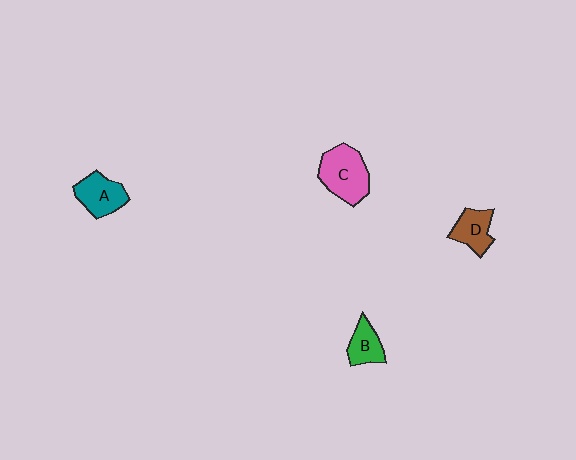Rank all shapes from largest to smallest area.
From largest to smallest: C (pink), A (teal), D (brown), B (green).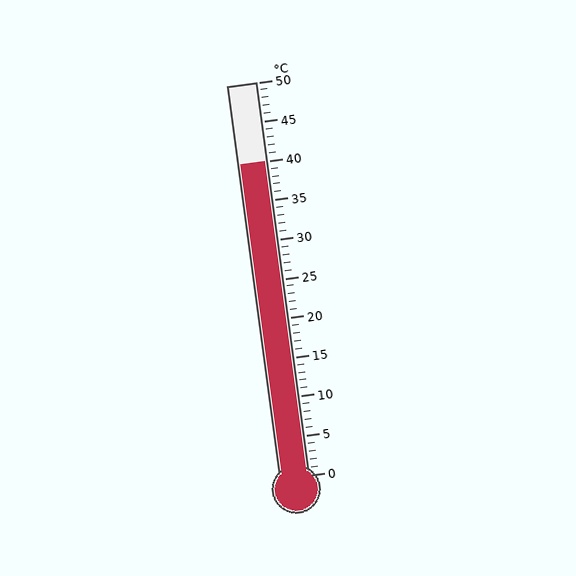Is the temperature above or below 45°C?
The temperature is below 45°C.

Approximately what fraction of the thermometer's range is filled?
The thermometer is filled to approximately 80% of its range.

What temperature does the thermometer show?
The thermometer shows approximately 40°C.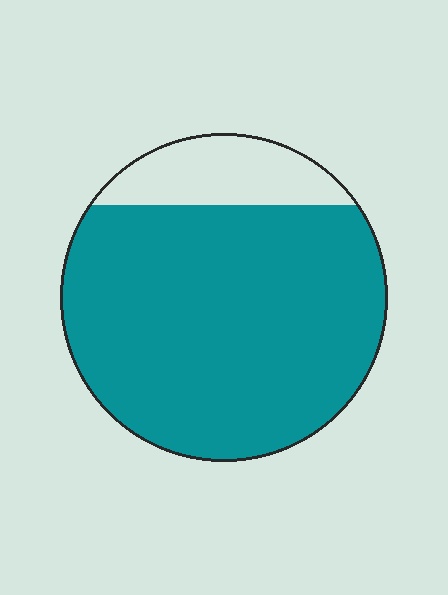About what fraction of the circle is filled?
About five sixths (5/6).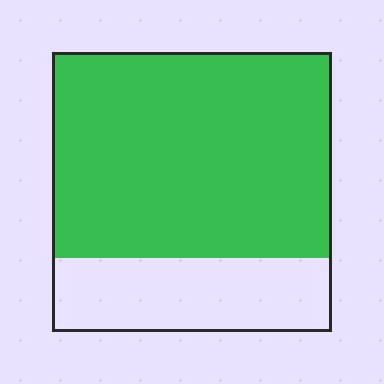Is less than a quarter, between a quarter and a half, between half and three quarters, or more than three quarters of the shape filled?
Between half and three quarters.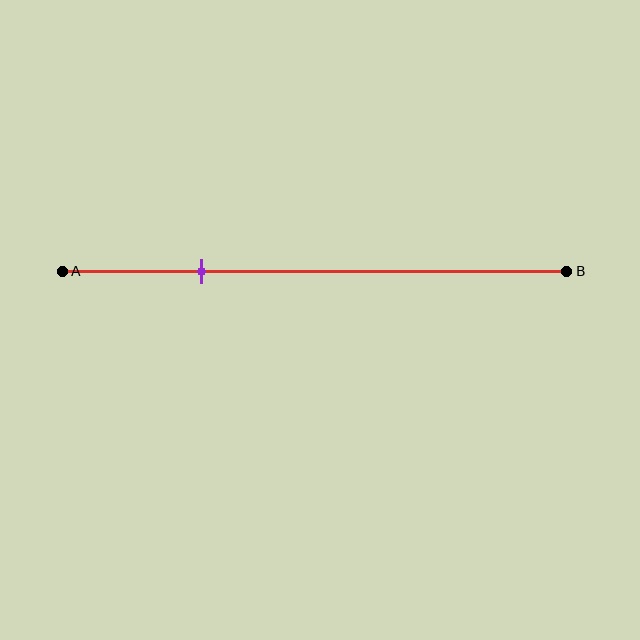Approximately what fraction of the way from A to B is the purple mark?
The purple mark is approximately 25% of the way from A to B.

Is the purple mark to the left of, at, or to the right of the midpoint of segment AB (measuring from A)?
The purple mark is to the left of the midpoint of segment AB.